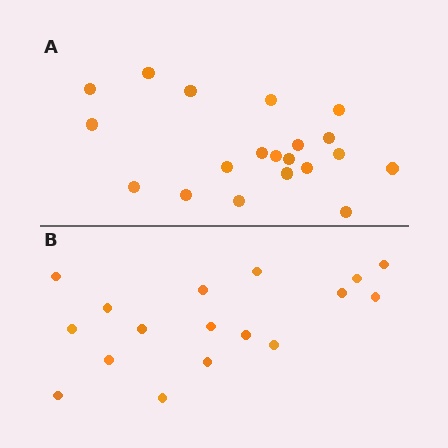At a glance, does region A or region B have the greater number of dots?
Region A (the top region) has more dots.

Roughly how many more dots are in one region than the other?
Region A has just a few more — roughly 2 or 3 more dots than region B.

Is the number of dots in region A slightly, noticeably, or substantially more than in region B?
Region A has only slightly more — the two regions are fairly close. The ratio is roughly 1.2 to 1.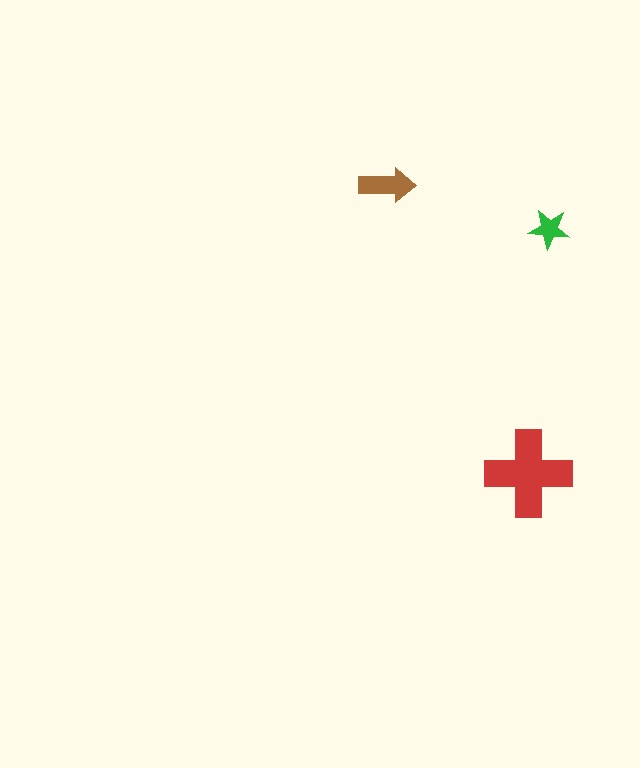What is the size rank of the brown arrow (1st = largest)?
2nd.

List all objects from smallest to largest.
The green star, the brown arrow, the red cross.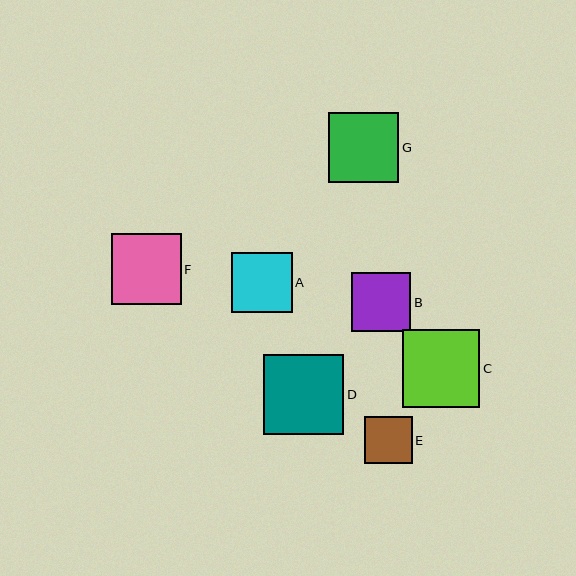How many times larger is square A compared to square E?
Square A is approximately 1.3 times the size of square E.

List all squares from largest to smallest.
From largest to smallest: D, C, F, G, A, B, E.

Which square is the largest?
Square D is the largest with a size of approximately 80 pixels.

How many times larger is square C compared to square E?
Square C is approximately 1.6 times the size of square E.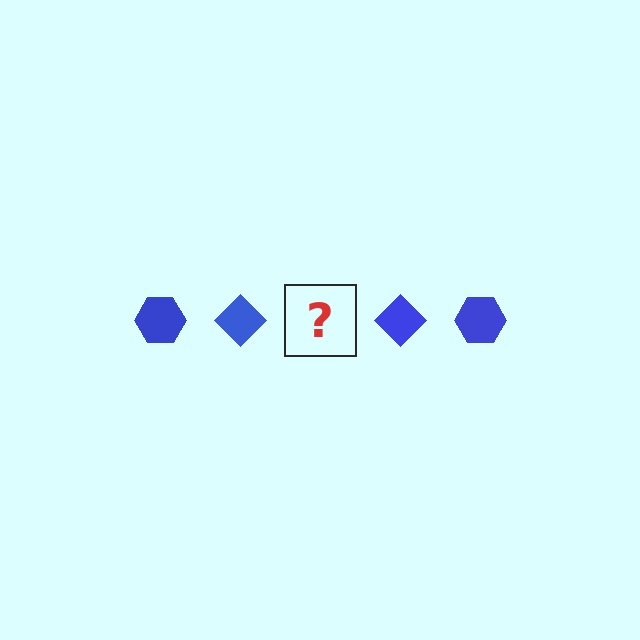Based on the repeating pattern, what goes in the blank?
The blank should be a blue hexagon.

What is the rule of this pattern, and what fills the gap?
The rule is that the pattern cycles through hexagon, diamond shapes in blue. The gap should be filled with a blue hexagon.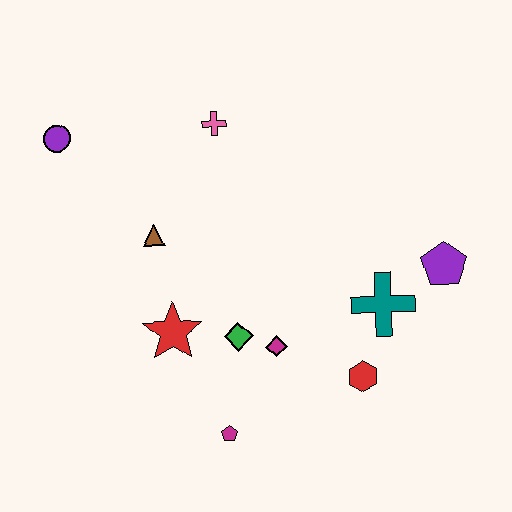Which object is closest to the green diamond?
The magenta diamond is closest to the green diamond.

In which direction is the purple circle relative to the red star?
The purple circle is above the red star.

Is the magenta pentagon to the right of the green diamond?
No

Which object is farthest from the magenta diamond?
The purple circle is farthest from the magenta diamond.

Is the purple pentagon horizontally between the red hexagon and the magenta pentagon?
No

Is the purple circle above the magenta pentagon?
Yes